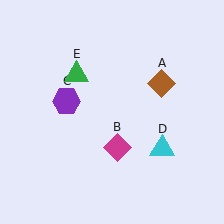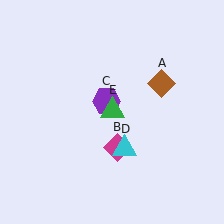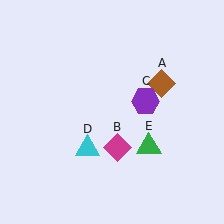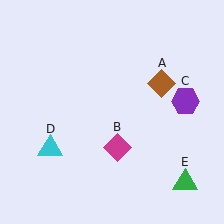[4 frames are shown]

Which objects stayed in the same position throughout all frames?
Brown diamond (object A) and magenta diamond (object B) remained stationary.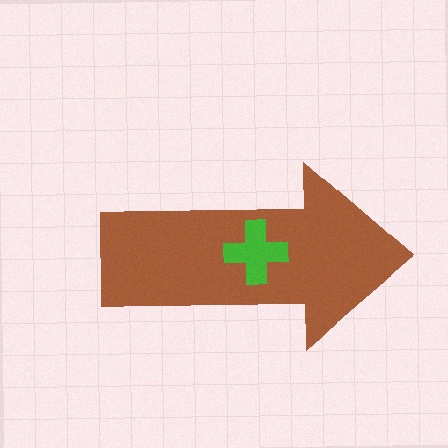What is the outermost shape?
The brown arrow.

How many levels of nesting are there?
2.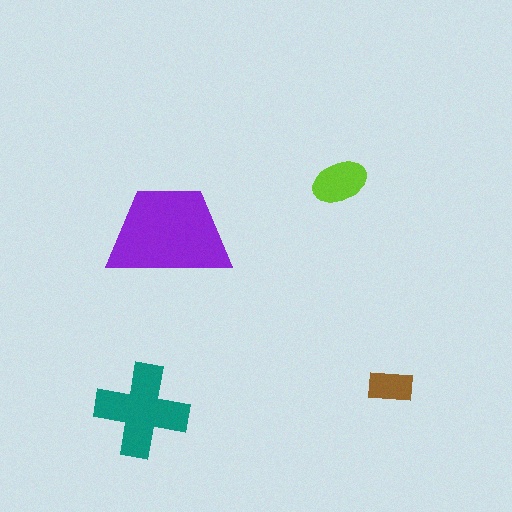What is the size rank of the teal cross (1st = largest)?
2nd.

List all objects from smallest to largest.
The brown rectangle, the lime ellipse, the teal cross, the purple trapezoid.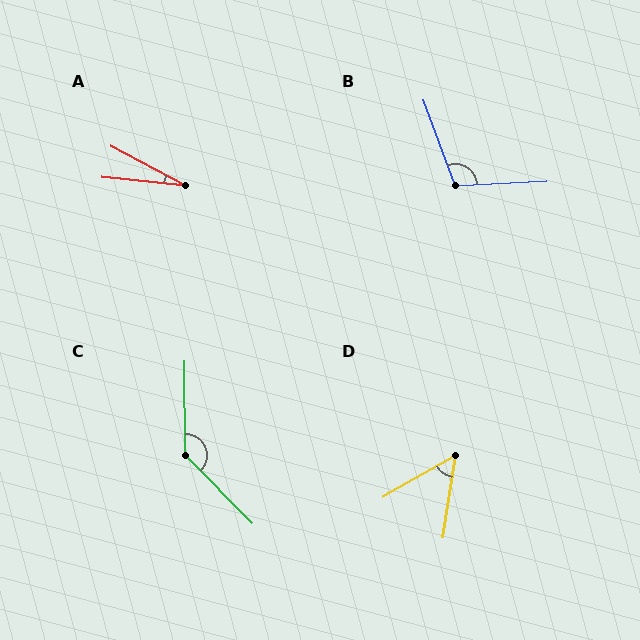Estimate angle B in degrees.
Approximately 107 degrees.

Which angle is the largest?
C, at approximately 136 degrees.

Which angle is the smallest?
A, at approximately 22 degrees.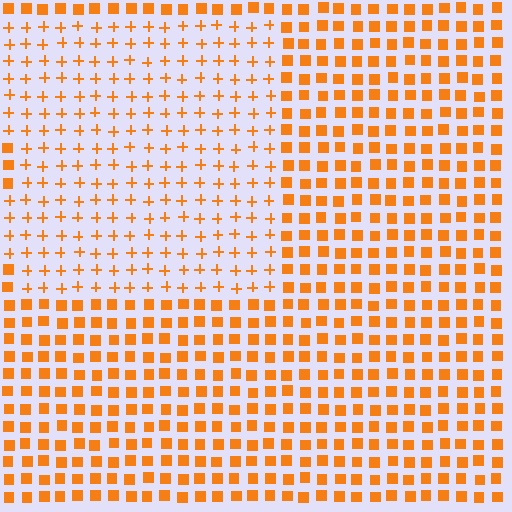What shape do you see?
I see a rectangle.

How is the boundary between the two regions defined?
The boundary is defined by a change in element shape: plus signs inside vs. squares outside. All elements share the same color and spacing.